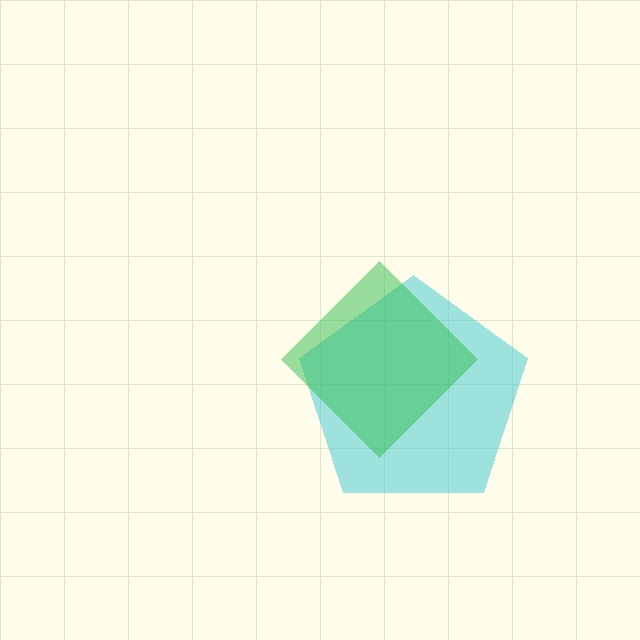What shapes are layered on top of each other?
The layered shapes are: a cyan pentagon, a green diamond.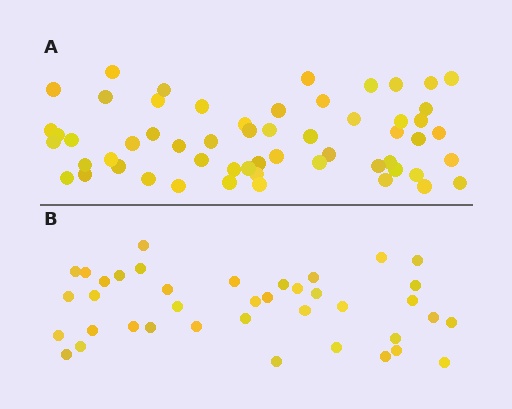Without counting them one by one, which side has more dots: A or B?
Region A (the top region) has more dots.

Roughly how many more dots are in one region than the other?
Region A has approximately 20 more dots than region B.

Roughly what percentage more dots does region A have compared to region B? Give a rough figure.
About 45% more.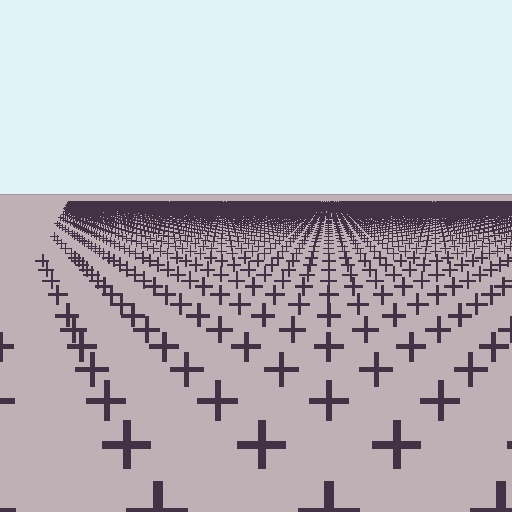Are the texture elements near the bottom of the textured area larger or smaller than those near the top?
Larger. Near the bottom, elements are closer to the viewer and appear at a bigger on-screen size.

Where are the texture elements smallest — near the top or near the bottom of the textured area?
Near the top.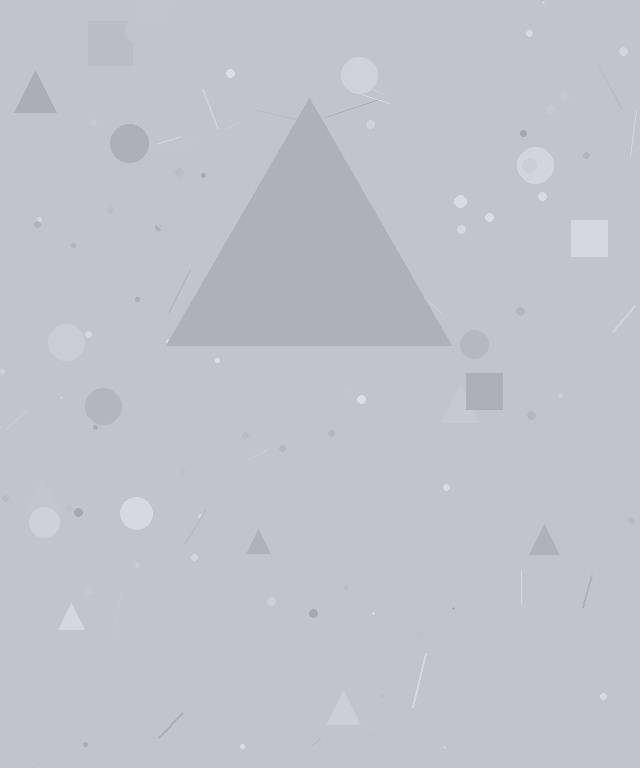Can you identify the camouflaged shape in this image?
The camouflaged shape is a triangle.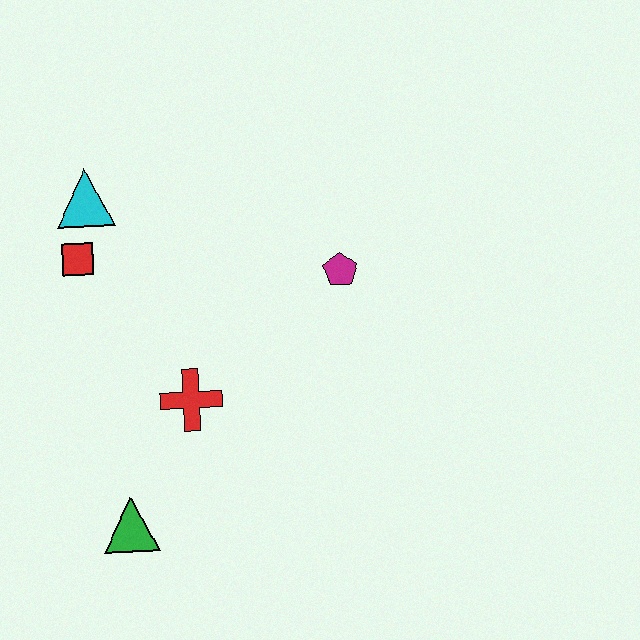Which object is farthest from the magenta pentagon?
The green triangle is farthest from the magenta pentagon.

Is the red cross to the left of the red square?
No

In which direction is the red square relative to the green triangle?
The red square is above the green triangle.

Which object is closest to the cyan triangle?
The red square is closest to the cyan triangle.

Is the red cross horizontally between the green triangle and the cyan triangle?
No